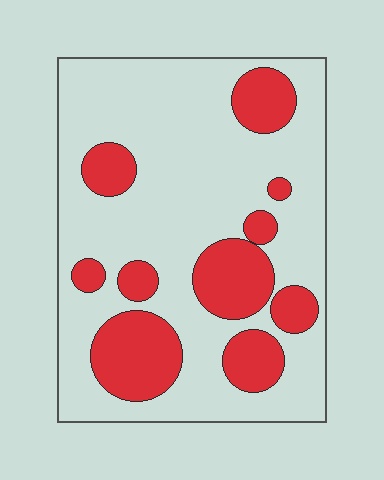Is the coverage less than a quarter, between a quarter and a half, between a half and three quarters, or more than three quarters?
Between a quarter and a half.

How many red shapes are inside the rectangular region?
10.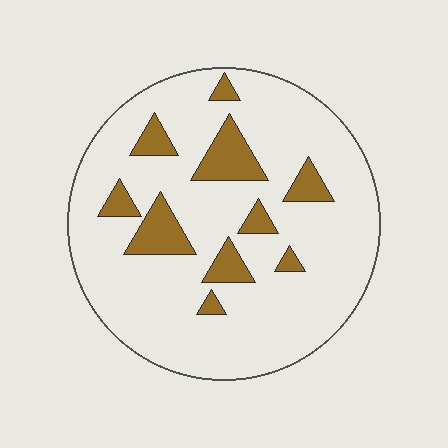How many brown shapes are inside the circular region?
10.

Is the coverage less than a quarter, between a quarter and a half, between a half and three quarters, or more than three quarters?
Less than a quarter.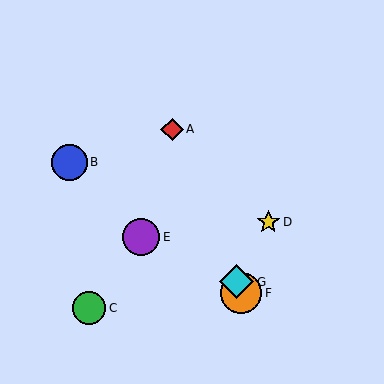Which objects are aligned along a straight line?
Objects A, F, G are aligned along a straight line.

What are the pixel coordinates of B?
Object B is at (69, 162).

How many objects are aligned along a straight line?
3 objects (A, F, G) are aligned along a straight line.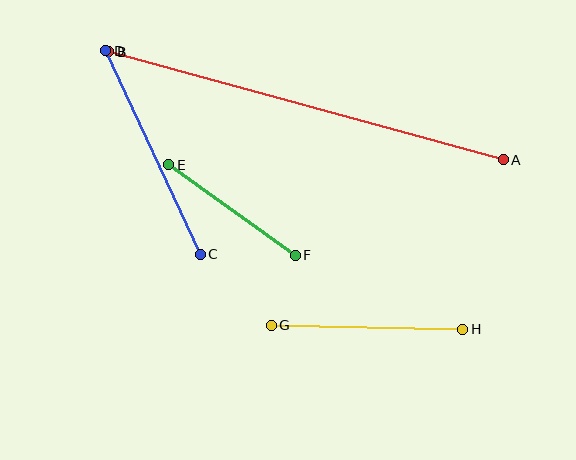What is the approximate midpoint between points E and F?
The midpoint is at approximately (232, 210) pixels.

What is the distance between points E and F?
The distance is approximately 155 pixels.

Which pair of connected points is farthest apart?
Points A and B are farthest apart.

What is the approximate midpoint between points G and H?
The midpoint is at approximately (367, 327) pixels.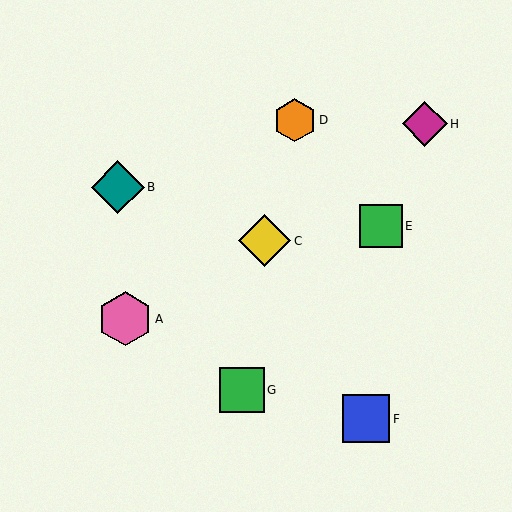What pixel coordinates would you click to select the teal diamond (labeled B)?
Click at (118, 187) to select the teal diamond B.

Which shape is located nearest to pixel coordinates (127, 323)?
The pink hexagon (labeled A) at (125, 319) is nearest to that location.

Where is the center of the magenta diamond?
The center of the magenta diamond is at (425, 124).